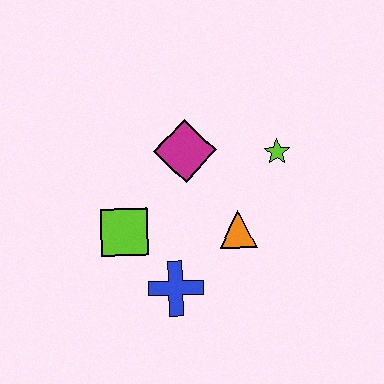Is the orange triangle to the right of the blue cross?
Yes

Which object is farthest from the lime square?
The lime star is farthest from the lime square.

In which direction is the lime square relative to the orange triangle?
The lime square is to the left of the orange triangle.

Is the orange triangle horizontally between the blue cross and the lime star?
Yes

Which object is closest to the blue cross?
The lime square is closest to the blue cross.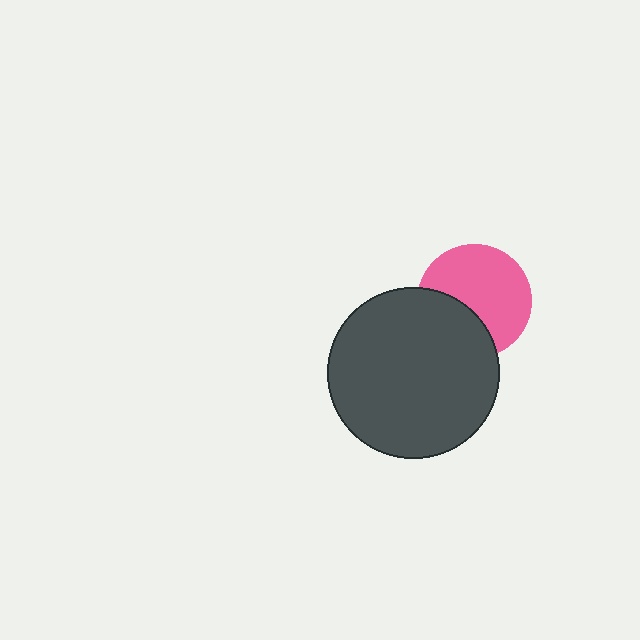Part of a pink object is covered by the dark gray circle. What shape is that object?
It is a circle.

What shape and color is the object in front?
The object in front is a dark gray circle.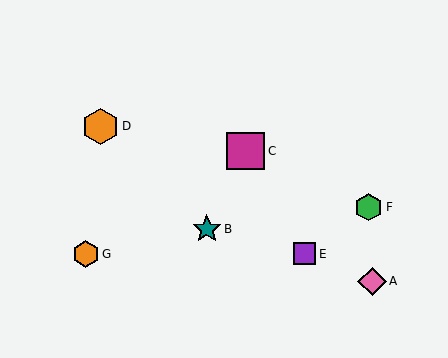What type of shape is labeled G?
Shape G is an orange hexagon.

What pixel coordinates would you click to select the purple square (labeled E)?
Click at (304, 254) to select the purple square E.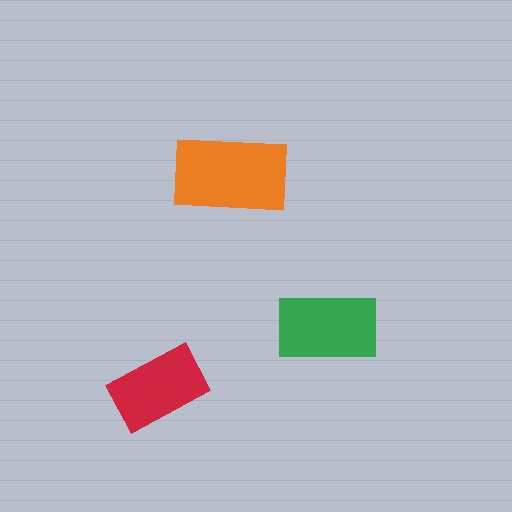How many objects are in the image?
There are 3 objects in the image.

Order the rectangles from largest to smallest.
the orange one, the green one, the red one.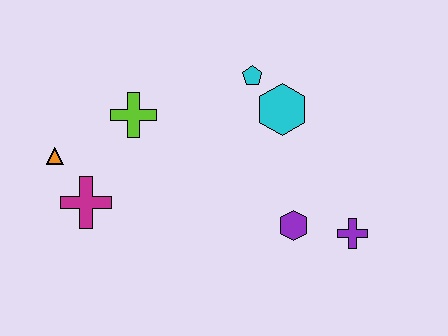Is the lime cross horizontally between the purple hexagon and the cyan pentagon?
No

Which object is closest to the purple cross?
The purple hexagon is closest to the purple cross.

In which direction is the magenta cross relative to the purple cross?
The magenta cross is to the left of the purple cross.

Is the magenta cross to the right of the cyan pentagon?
No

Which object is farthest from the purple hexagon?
The orange triangle is farthest from the purple hexagon.